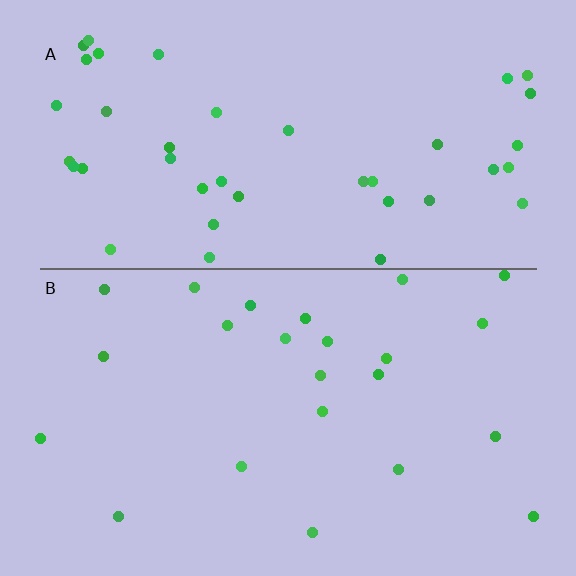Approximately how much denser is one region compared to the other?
Approximately 1.8× — region A over region B.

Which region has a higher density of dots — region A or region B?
A (the top).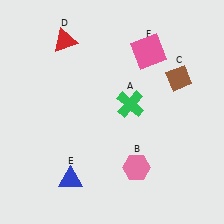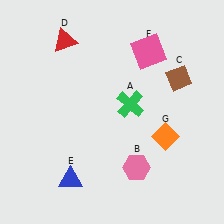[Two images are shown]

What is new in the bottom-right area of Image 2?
An orange diamond (G) was added in the bottom-right area of Image 2.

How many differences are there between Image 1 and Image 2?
There is 1 difference between the two images.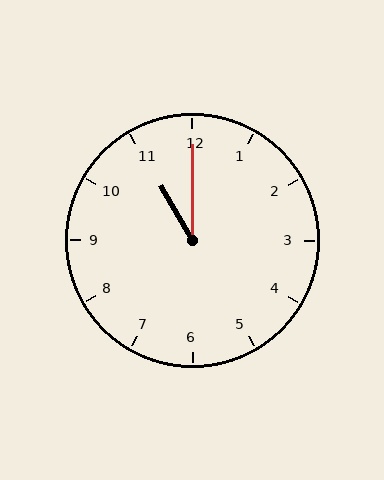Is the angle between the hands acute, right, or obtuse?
It is acute.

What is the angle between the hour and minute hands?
Approximately 30 degrees.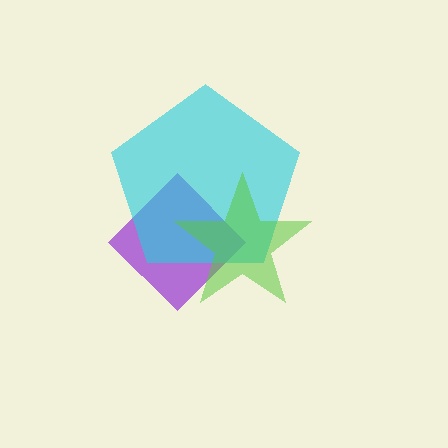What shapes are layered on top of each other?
The layered shapes are: a purple diamond, a cyan pentagon, a lime star.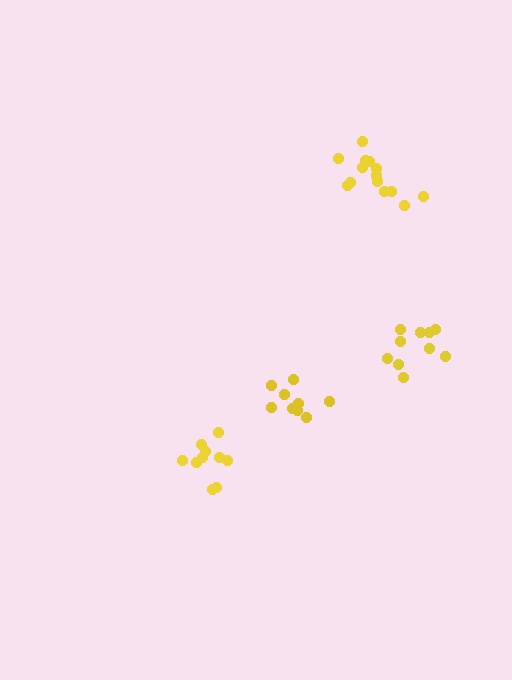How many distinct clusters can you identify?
There are 4 distinct clusters.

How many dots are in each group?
Group 1: 10 dots, Group 2: 14 dots, Group 3: 10 dots, Group 4: 9 dots (43 total).